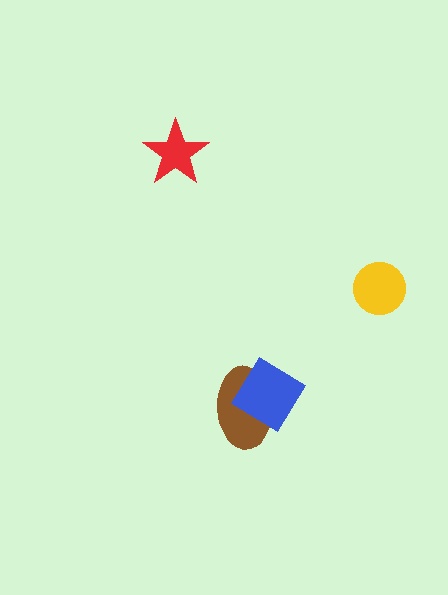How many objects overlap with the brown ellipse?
1 object overlaps with the brown ellipse.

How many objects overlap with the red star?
0 objects overlap with the red star.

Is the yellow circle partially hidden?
No, no other shape covers it.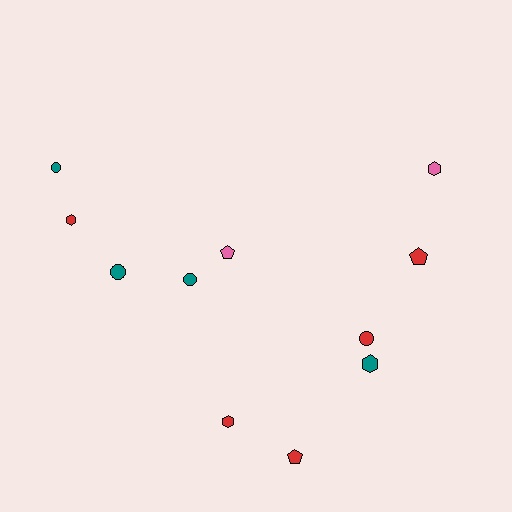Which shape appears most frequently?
Hexagon, with 4 objects.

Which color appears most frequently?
Red, with 5 objects.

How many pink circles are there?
There are no pink circles.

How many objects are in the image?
There are 11 objects.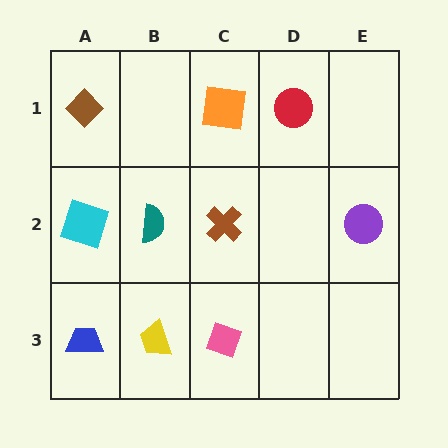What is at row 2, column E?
A purple circle.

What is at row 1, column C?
An orange square.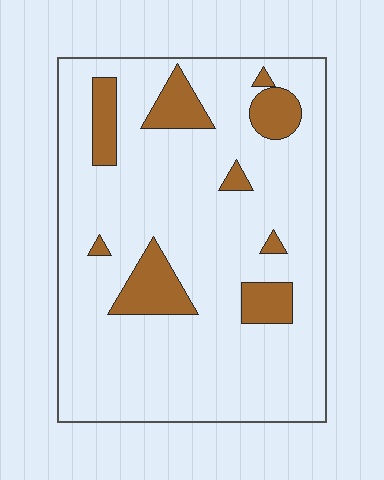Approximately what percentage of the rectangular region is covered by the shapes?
Approximately 15%.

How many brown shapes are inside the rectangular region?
9.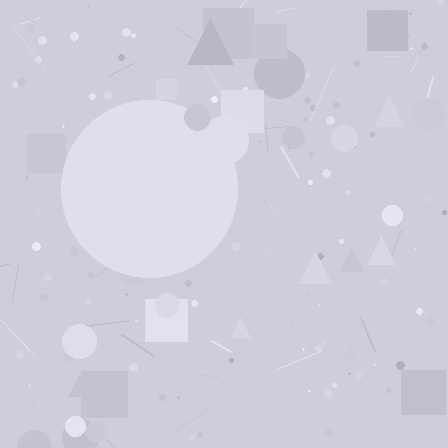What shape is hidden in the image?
A circle is hidden in the image.